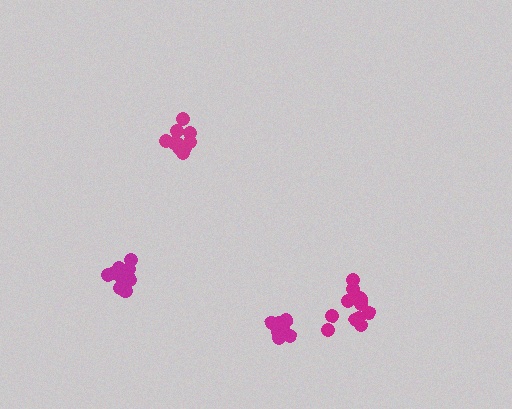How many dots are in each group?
Group 1: 13 dots, Group 2: 10 dots, Group 3: 14 dots, Group 4: 9 dots (46 total).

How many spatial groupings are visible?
There are 4 spatial groupings.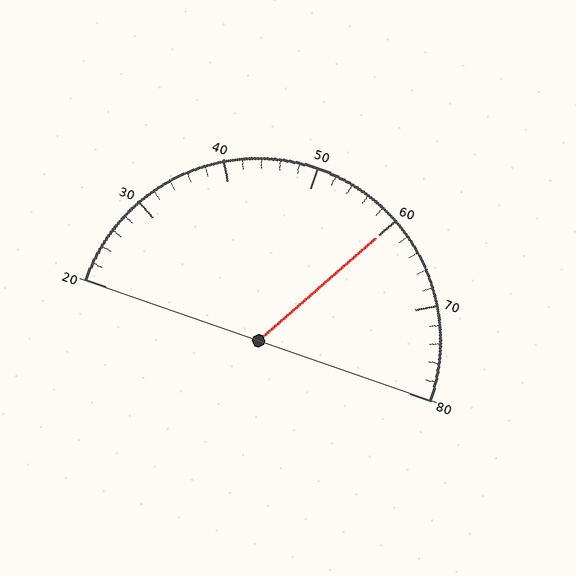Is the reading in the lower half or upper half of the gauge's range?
The reading is in the upper half of the range (20 to 80).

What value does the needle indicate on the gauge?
The needle indicates approximately 60.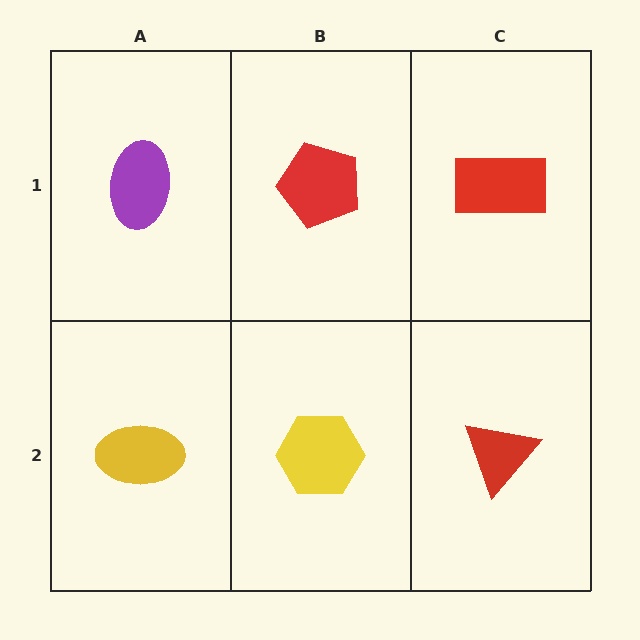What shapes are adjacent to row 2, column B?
A red pentagon (row 1, column B), a yellow ellipse (row 2, column A), a red triangle (row 2, column C).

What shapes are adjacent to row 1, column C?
A red triangle (row 2, column C), a red pentagon (row 1, column B).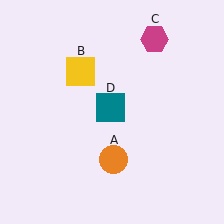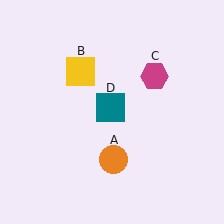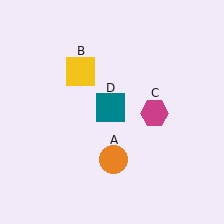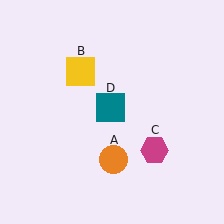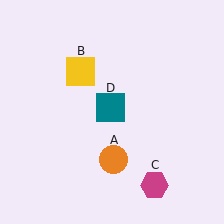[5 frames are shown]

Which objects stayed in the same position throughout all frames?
Orange circle (object A) and yellow square (object B) and teal square (object D) remained stationary.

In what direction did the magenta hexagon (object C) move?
The magenta hexagon (object C) moved down.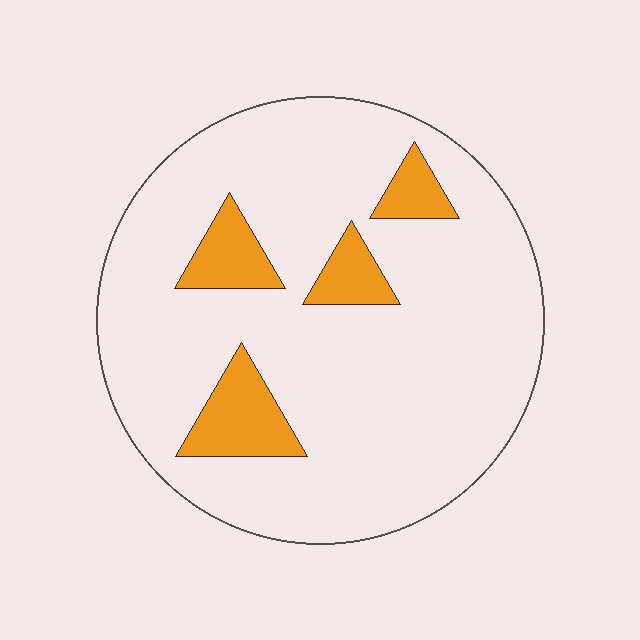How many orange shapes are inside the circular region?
4.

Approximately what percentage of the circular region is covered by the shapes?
Approximately 15%.